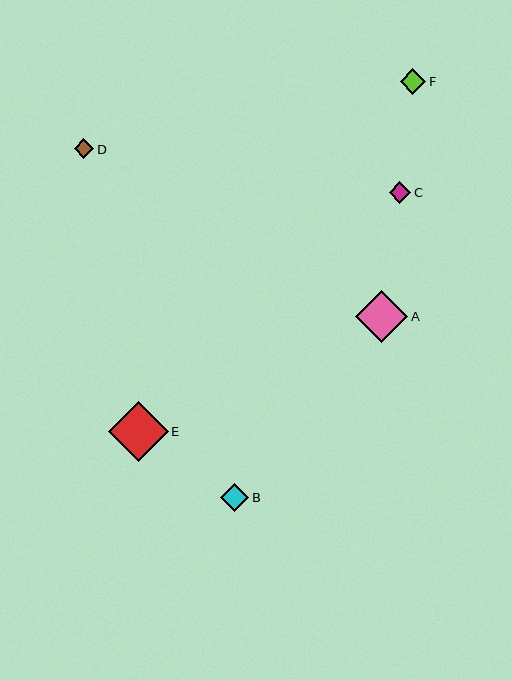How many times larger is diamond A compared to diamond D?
Diamond A is approximately 2.6 times the size of diamond D.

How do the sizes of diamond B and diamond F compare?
Diamond B and diamond F are approximately the same size.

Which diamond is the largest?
Diamond E is the largest with a size of approximately 60 pixels.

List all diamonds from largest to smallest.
From largest to smallest: E, A, B, F, C, D.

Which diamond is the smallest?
Diamond D is the smallest with a size of approximately 20 pixels.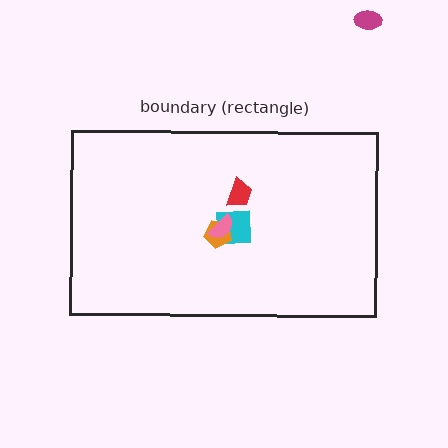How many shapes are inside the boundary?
4 inside, 1 outside.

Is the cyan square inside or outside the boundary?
Inside.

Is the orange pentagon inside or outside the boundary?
Inside.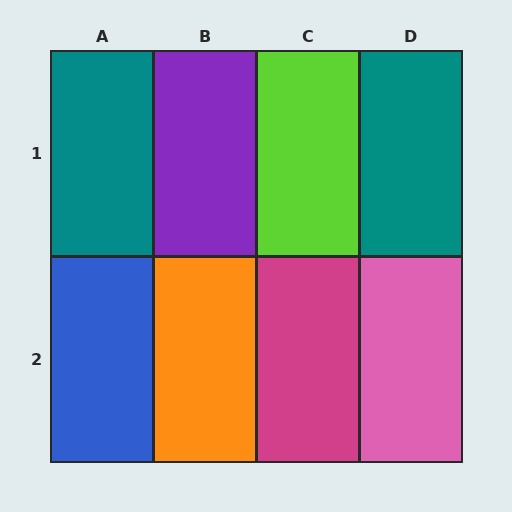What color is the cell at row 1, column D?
Teal.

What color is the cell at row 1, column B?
Purple.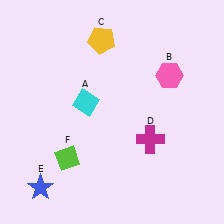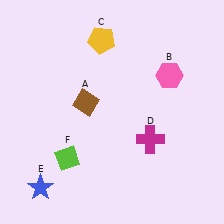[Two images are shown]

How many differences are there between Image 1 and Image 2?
There is 1 difference between the two images.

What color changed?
The diamond (A) changed from cyan in Image 1 to brown in Image 2.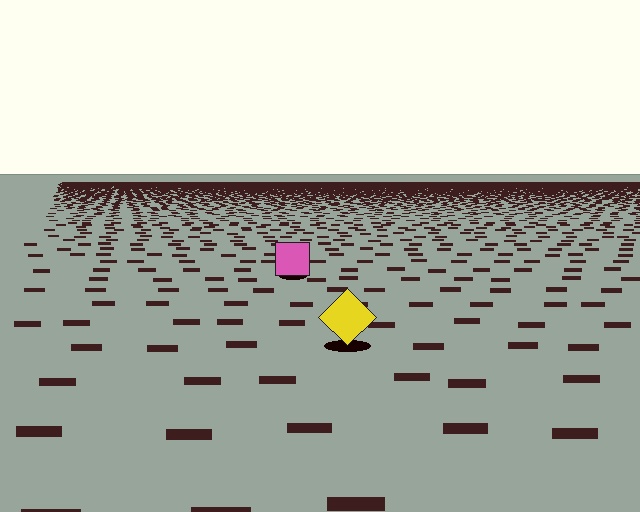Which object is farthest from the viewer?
The pink square is farthest from the viewer. It appears smaller and the ground texture around it is denser.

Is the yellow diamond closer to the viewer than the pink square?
Yes. The yellow diamond is closer — you can tell from the texture gradient: the ground texture is coarser near it.